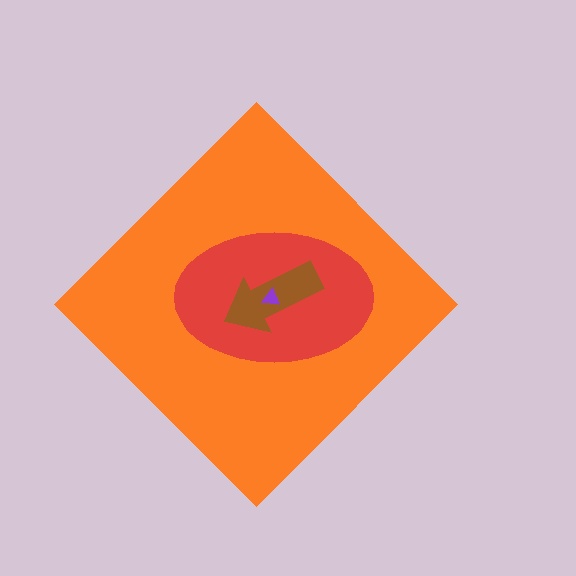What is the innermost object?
The purple triangle.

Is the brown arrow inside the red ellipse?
Yes.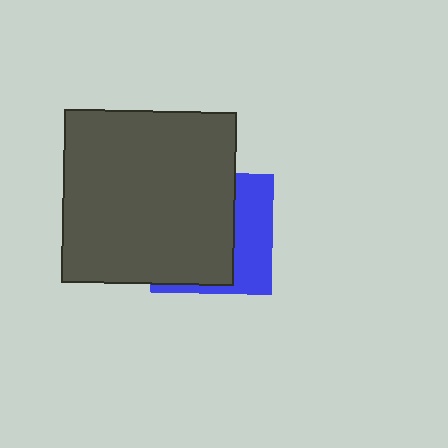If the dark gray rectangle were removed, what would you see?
You would see the complete blue square.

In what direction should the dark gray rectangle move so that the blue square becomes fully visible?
The dark gray rectangle should move left. That is the shortest direction to clear the overlap and leave the blue square fully visible.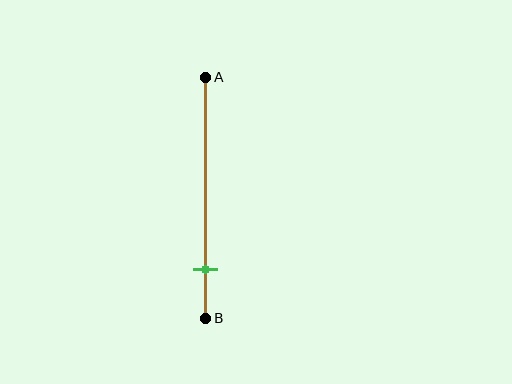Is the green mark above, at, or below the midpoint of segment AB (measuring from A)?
The green mark is below the midpoint of segment AB.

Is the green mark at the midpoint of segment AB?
No, the mark is at about 80% from A, not at the 50% midpoint.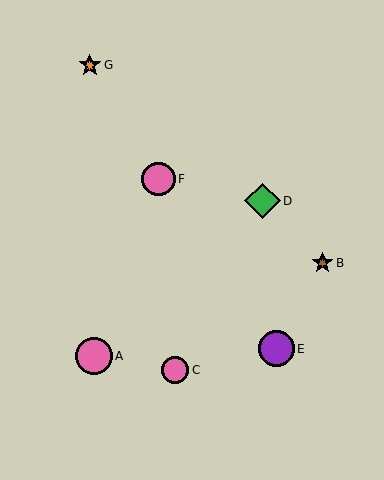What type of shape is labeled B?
Shape B is a brown star.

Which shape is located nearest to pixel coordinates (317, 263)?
The brown star (labeled B) at (323, 263) is nearest to that location.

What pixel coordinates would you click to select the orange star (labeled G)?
Click at (90, 65) to select the orange star G.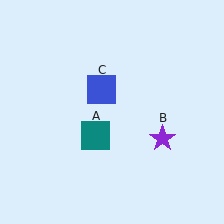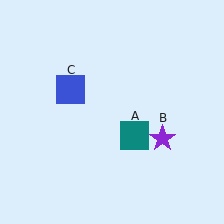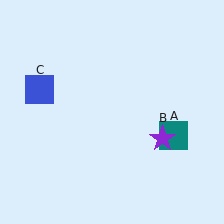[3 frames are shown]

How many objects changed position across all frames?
2 objects changed position: teal square (object A), blue square (object C).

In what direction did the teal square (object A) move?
The teal square (object A) moved right.